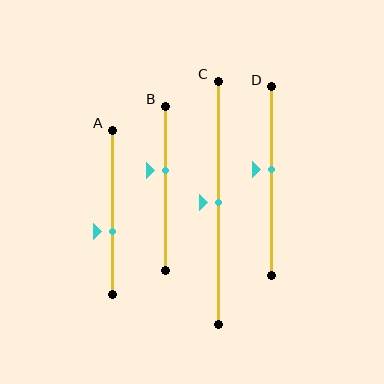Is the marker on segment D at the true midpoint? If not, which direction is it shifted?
No, the marker on segment D is shifted upward by about 6% of the segment length.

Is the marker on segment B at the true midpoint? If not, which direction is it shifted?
No, the marker on segment B is shifted upward by about 11% of the segment length.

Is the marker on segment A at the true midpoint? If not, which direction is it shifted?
No, the marker on segment A is shifted downward by about 12% of the segment length.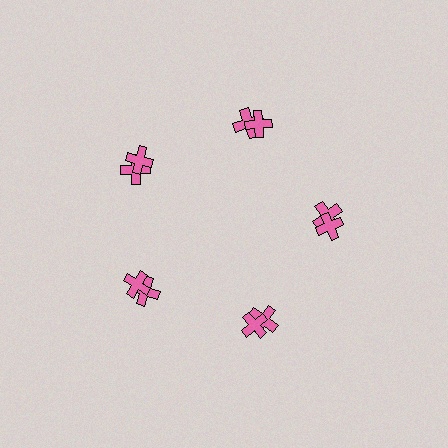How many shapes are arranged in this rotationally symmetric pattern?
There are 10 shapes, arranged in 5 groups of 2.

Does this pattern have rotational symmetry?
Yes, this pattern has 5-fold rotational symmetry. It looks the same after rotating 72 degrees around the center.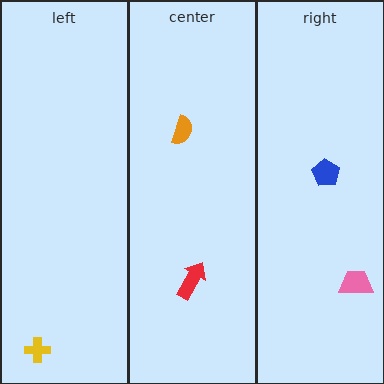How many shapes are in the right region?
2.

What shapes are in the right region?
The blue pentagon, the pink trapezoid.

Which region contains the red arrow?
The center region.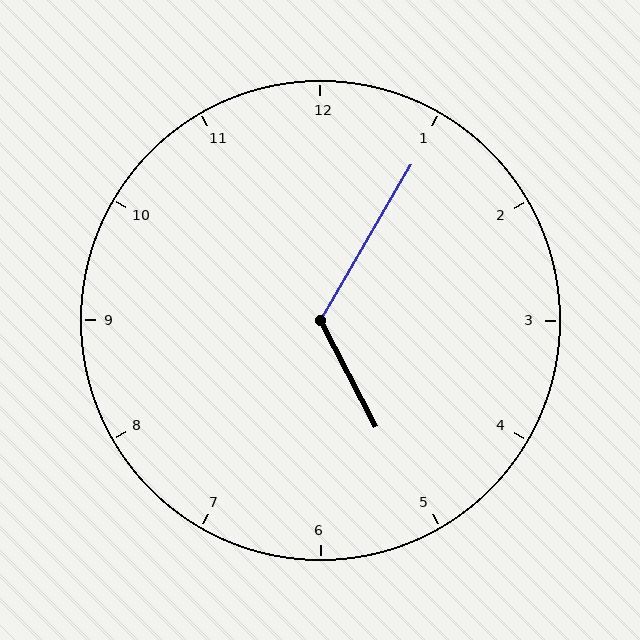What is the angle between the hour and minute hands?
Approximately 122 degrees.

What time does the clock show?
5:05.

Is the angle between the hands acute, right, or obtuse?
It is obtuse.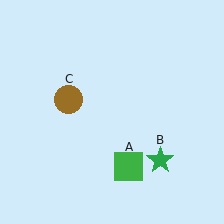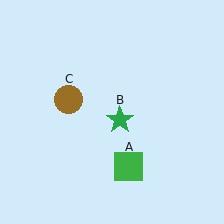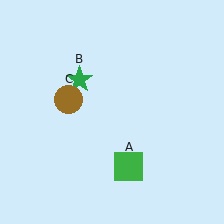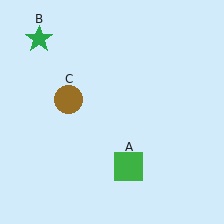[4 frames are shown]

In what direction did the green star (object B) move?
The green star (object B) moved up and to the left.